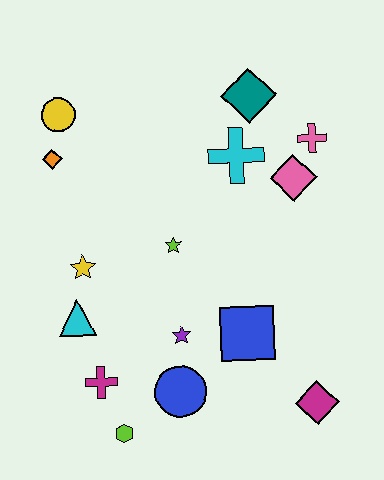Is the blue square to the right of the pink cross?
No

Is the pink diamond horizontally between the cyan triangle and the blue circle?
No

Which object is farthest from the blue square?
The yellow circle is farthest from the blue square.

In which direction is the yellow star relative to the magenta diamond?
The yellow star is to the left of the magenta diamond.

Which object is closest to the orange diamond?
The yellow circle is closest to the orange diamond.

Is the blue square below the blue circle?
No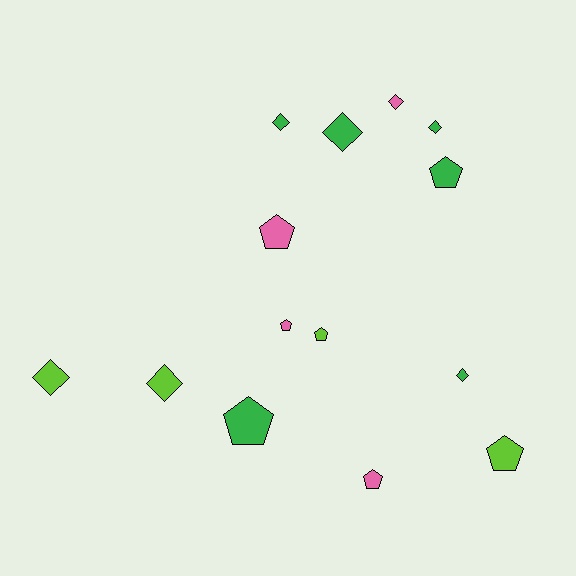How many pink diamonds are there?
There is 1 pink diamond.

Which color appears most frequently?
Green, with 6 objects.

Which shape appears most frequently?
Pentagon, with 7 objects.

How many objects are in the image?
There are 14 objects.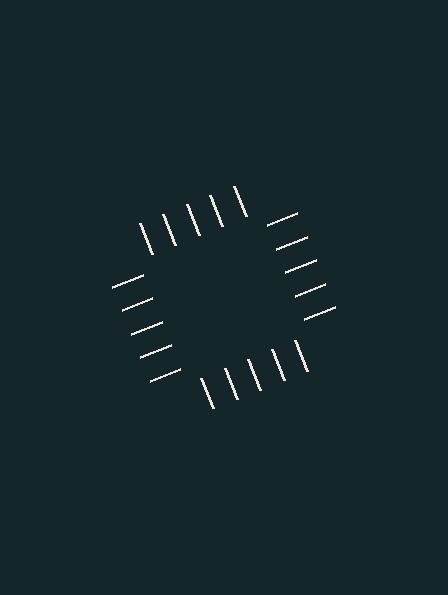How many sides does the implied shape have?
4 sides — the line-ends trace a square.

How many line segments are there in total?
20 — 5 along each of the 4 edges.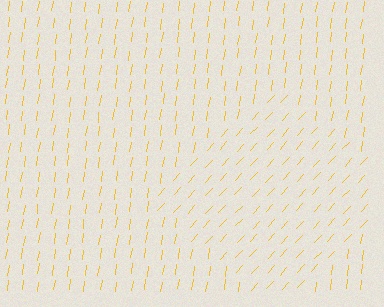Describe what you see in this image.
The image is filled with small yellow line segments. A diamond region in the image has lines oriented differently from the surrounding lines, creating a visible texture boundary.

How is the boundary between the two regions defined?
The boundary is defined purely by a change in line orientation (approximately 34 degrees difference). All lines are the same color and thickness.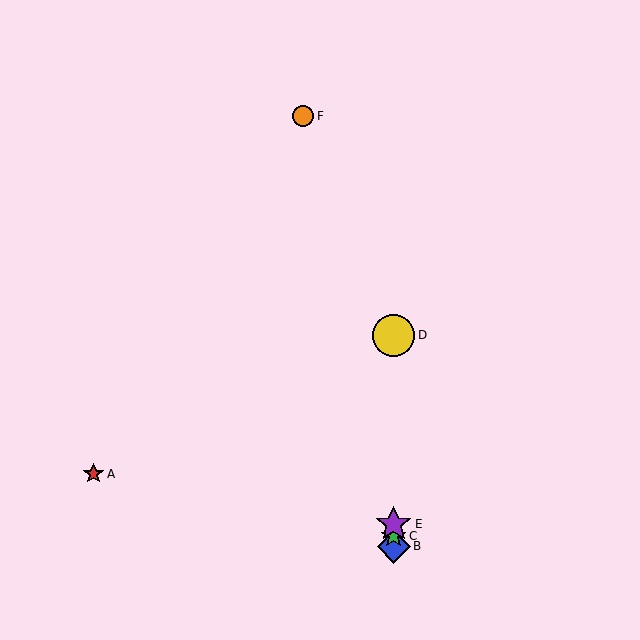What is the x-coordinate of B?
Object B is at x≈394.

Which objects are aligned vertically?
Objects B, C, D, E are aligned vertically.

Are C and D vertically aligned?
Yes, both are at x≈394.